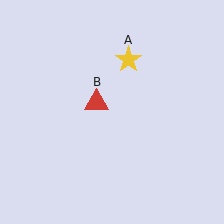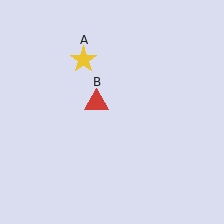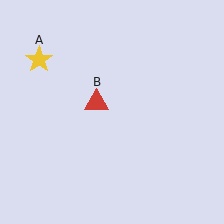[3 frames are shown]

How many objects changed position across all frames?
1 object changed position: yellow star (object A).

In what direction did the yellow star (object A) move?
The yellow star (object A) moved left.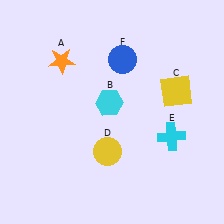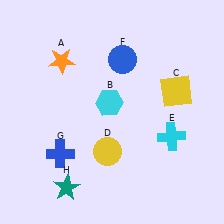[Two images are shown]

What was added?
A blue cross (G), a teal star (H) were added in Image 2.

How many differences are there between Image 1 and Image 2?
There are 2 differences between the two images.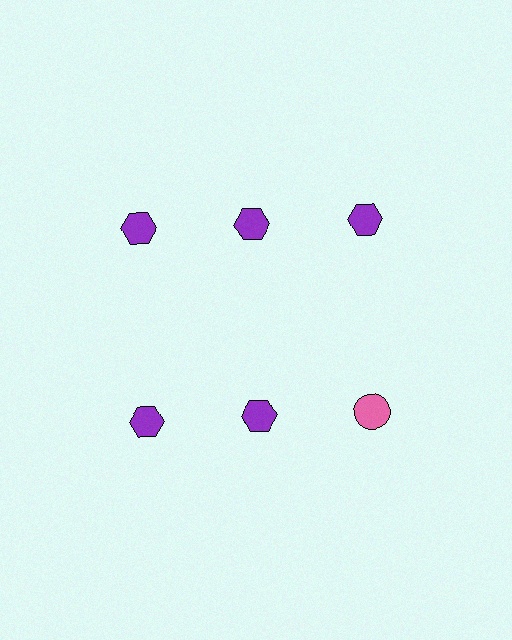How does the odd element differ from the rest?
It differs in both color (pink instead of purple) and shape (circle instead of hexagon).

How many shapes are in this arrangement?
There are 6 shapes arranged in a grid pattern.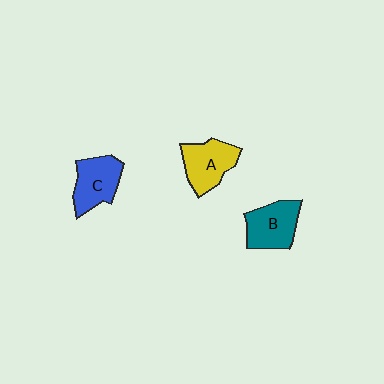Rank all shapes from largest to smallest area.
From largest to smallest: B (teal), A (yellow), C (blue).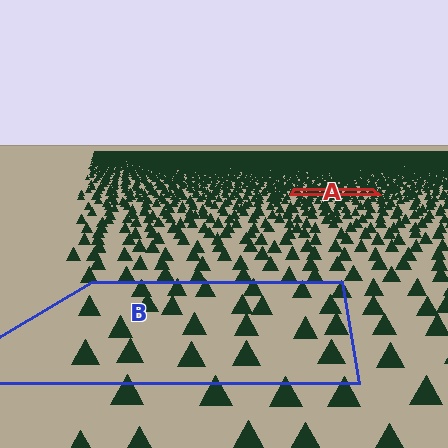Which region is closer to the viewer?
Region B is closer. The texture elements there are larger and more spread out.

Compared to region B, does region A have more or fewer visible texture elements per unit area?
Region A has more texture elements per unit area — they are packed more densely because it is farther away.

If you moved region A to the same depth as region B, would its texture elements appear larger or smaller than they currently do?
They would appear larger. At a closer depth, the same texture elements are projected at a bigger on-screen size.